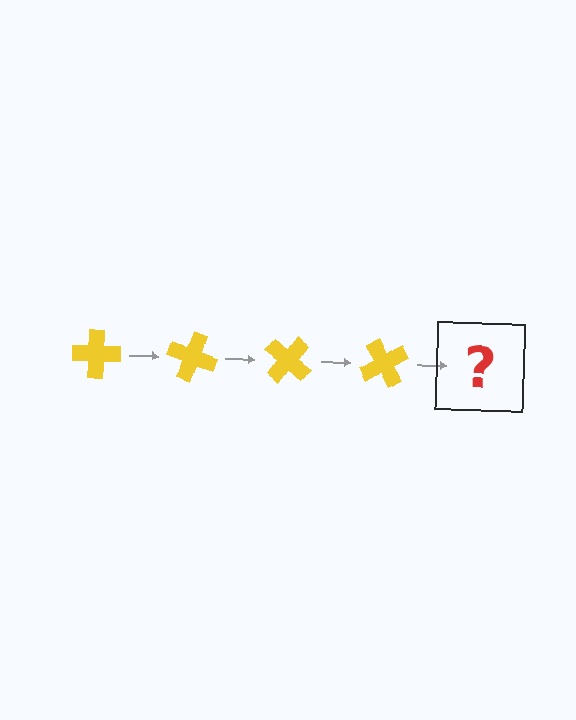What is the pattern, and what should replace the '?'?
The pattern is that the cross rotates 20 degrees each step. The '?' should be a yellow cross rotated 80 degrees.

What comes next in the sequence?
The next element should be a yellow cross rotated 80 degrees.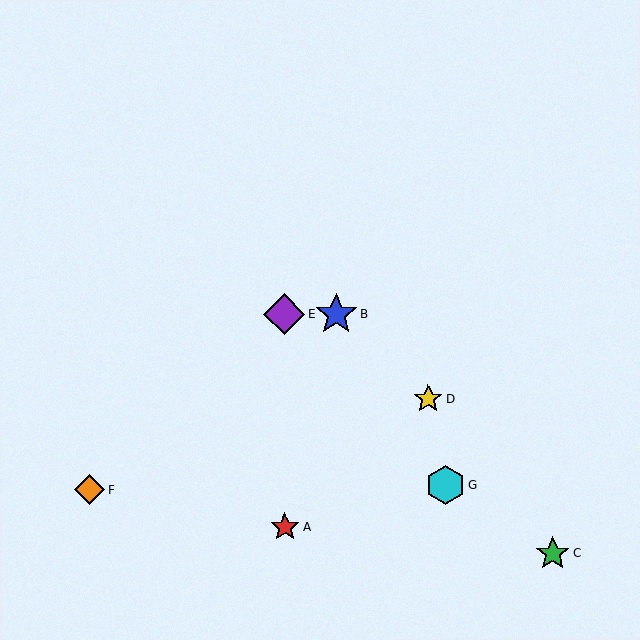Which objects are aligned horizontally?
Objects B, E are aligned horizontally.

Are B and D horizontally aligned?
No, B is at y≈314 and D is at y≈399.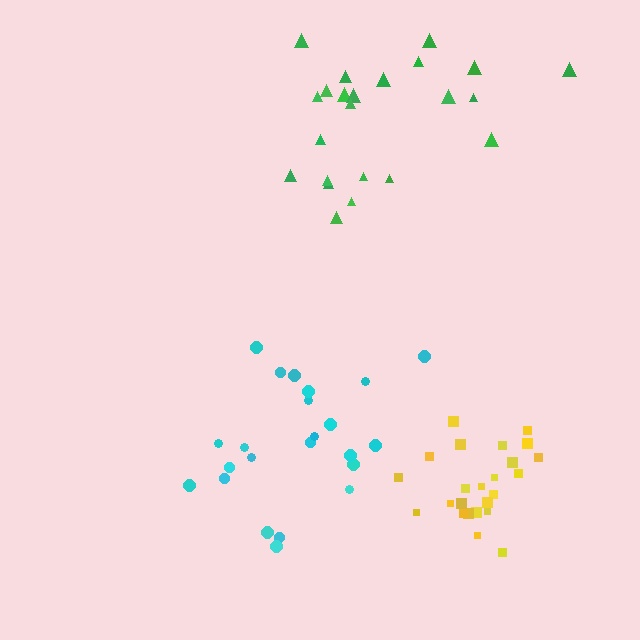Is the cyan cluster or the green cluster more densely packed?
Cyan.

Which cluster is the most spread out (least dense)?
Green.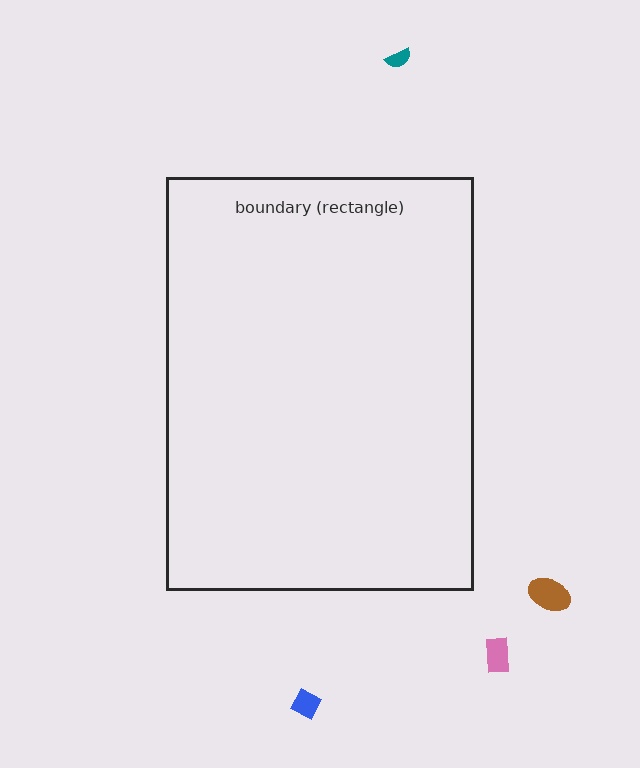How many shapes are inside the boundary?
0 inside, 4 outside.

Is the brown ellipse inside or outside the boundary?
Outside.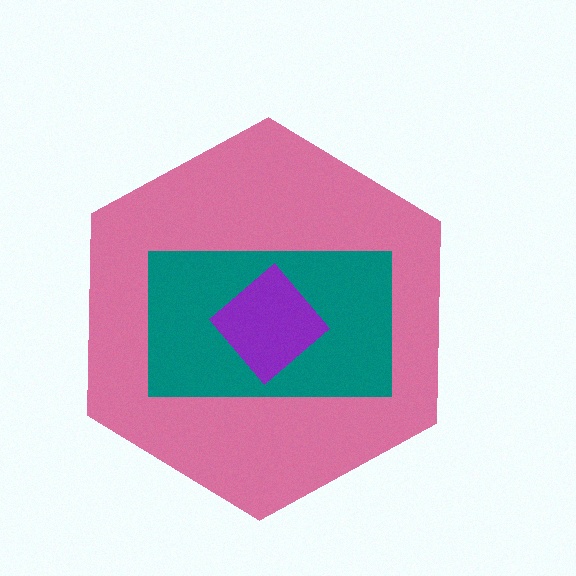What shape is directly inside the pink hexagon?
The teal rectangle.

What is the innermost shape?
The purple diamond.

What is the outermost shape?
The pink hexagon.